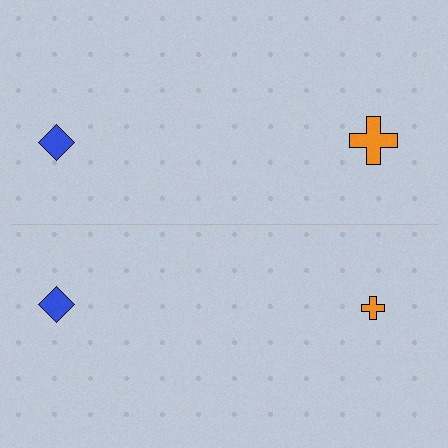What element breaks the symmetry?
The orange cross on the bottom side has a different size than its mirror counterpart.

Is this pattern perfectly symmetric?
No, the pattern is not perfectly symmetric. The orange cross on the bottom side has a different size than its mirror counterpart.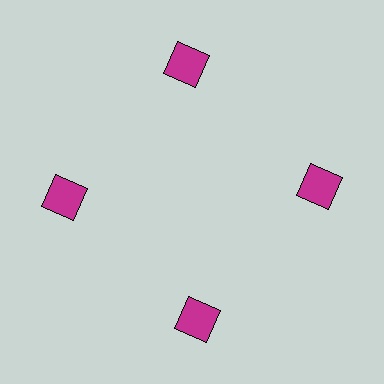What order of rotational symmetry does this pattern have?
This pattern has 4-fold rotational symmetry.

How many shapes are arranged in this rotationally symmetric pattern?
There are 4 shapes, arranged in 4 groups of 1.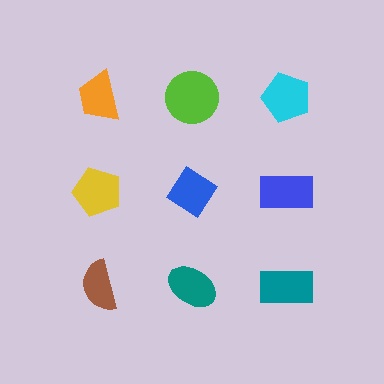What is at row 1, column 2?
A lime circle.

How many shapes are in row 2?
3 shapes.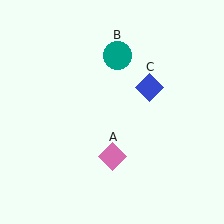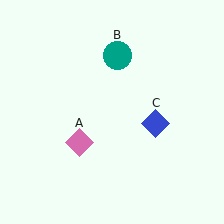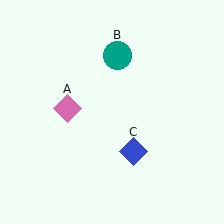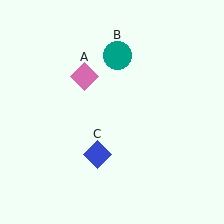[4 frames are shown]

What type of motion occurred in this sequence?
The pink diamond (object A), blue diamond (object C) rotated clockwise around the center of the scene.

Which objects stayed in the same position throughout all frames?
Teal circle (object B) remained stationary.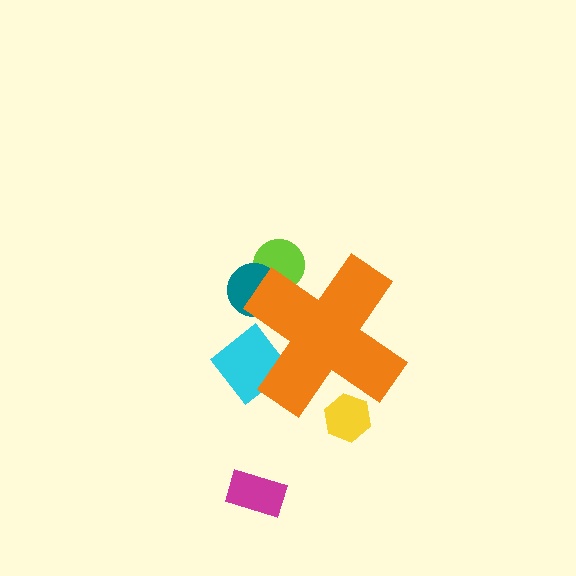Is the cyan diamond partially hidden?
Yes, the cyan diamond is partially hidden behind the orange cross.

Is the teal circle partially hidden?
Yes, the teal circle is partially hidden behind the orange cross.